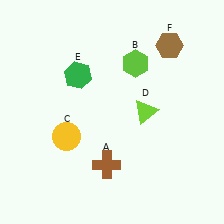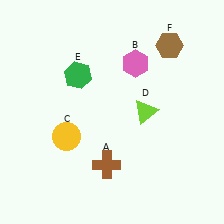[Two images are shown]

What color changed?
The hexagon (B) changed from lime in Image 1 to pink in Image 2.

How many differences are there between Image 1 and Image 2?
There is 1 difference between the two images.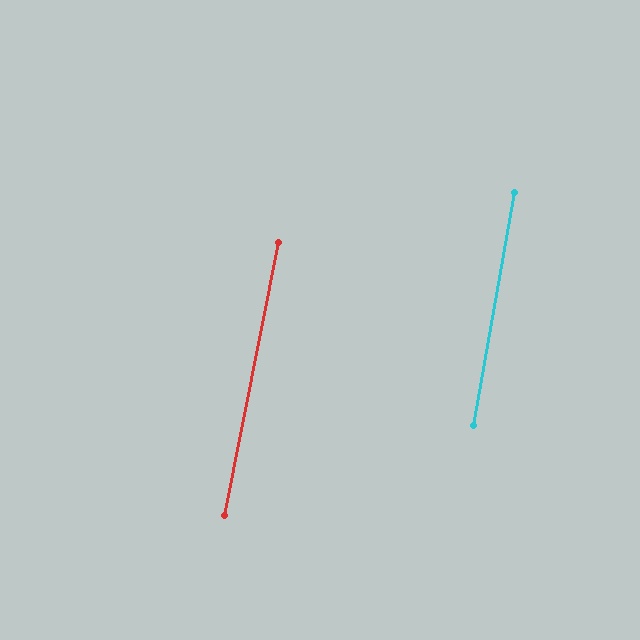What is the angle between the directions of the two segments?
Approximately 1 degree.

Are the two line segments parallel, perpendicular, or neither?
Parallel — their directions differ by only 0.9°.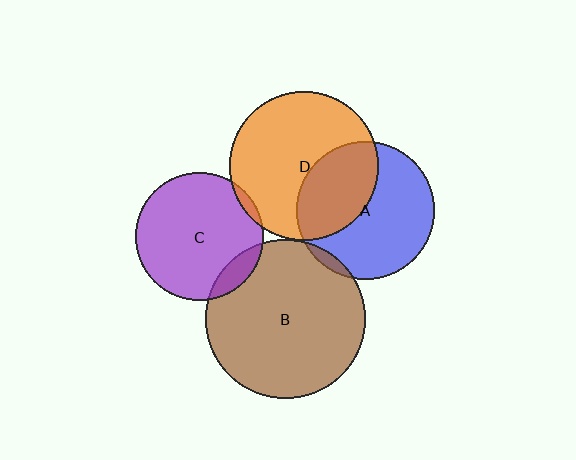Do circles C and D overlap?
Yes.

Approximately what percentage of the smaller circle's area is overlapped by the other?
Approximately 5%.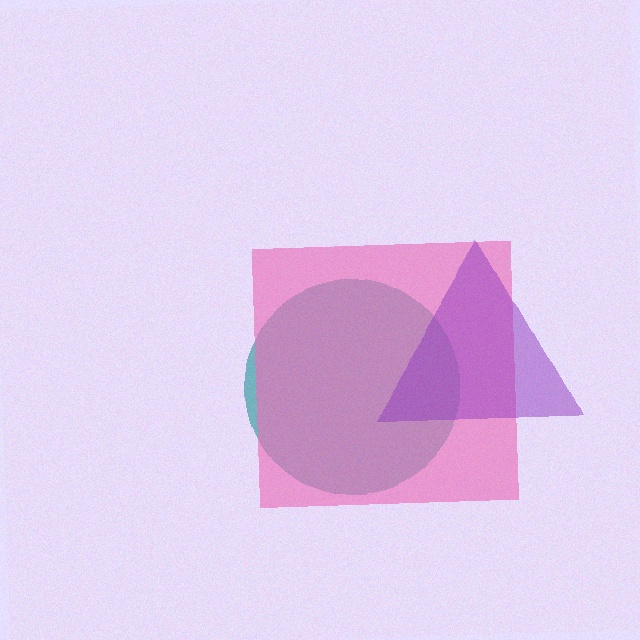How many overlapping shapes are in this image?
There are 3 overlapping shapes in the image.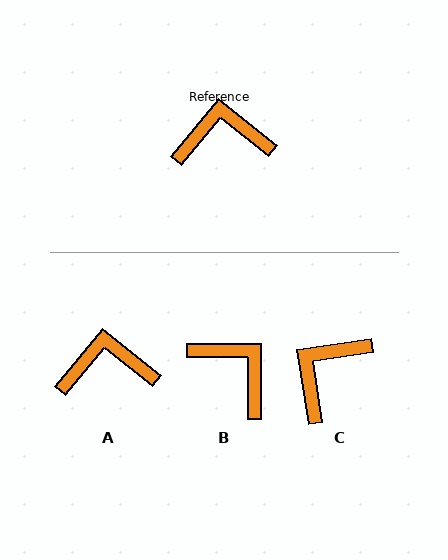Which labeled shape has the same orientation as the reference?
A.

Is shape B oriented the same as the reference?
No, it is off by about 51 degrees.